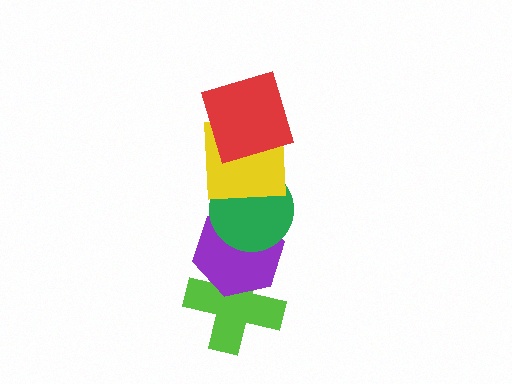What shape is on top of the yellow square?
The red square is on top of the yellow square.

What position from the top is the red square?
The red square is 1st from the top.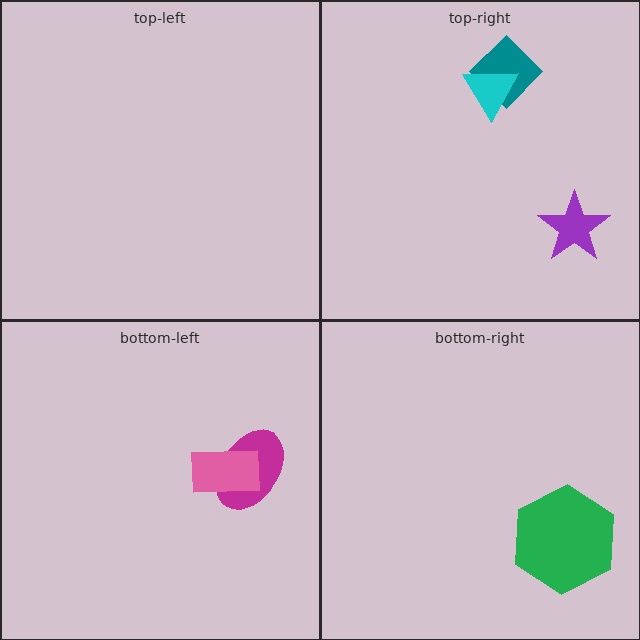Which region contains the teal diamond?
The top-right region.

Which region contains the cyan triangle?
The top-right region.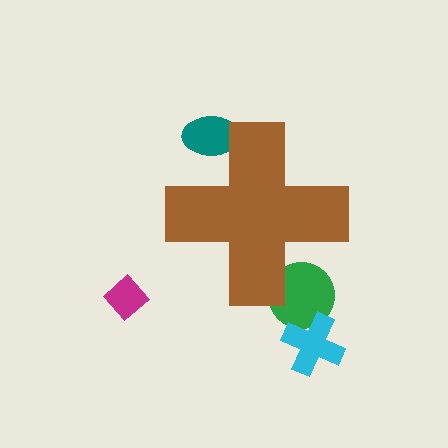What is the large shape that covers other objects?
A brown cross.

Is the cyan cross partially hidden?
No, the cyan cross is fully visible.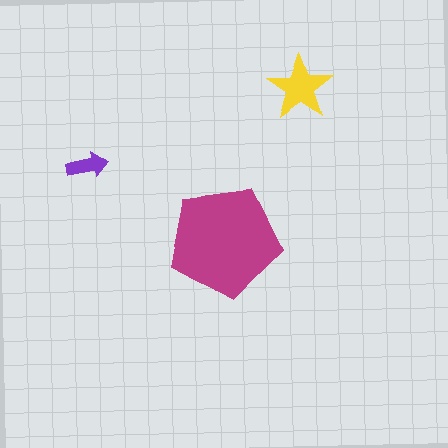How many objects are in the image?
There are 3 objects in the image.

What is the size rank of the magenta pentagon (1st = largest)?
1st.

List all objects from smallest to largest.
The purple arrow, the yellow star, the magenta pentagon.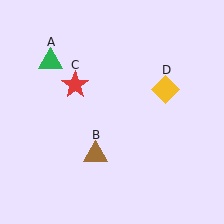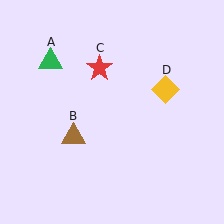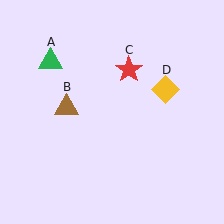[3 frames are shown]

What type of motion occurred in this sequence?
The brown triangle (object B), red star (object C) rotated clockwise around the center of the scene.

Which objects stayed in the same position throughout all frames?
Green triangle (object A) and yellow diamond (object D) remained stationary.